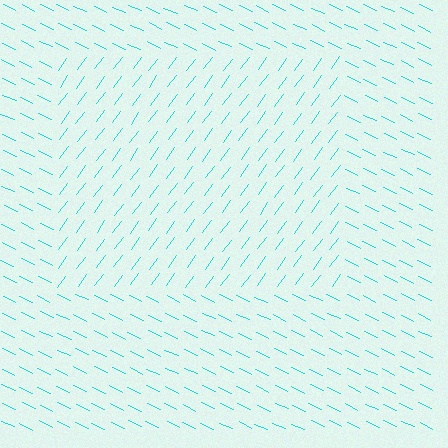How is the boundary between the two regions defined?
The boundary is defined purely by a change in line orientation (approximately 79 degrees difference). All lines are the same color and thickness.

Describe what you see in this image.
The image is filled with small cyan line segments. A rectangle region in the image has lines oriented differently from the surrounding lines, creating a visible texture boundary.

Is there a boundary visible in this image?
Yes, there is a texture boundary formed by a change in line orientation.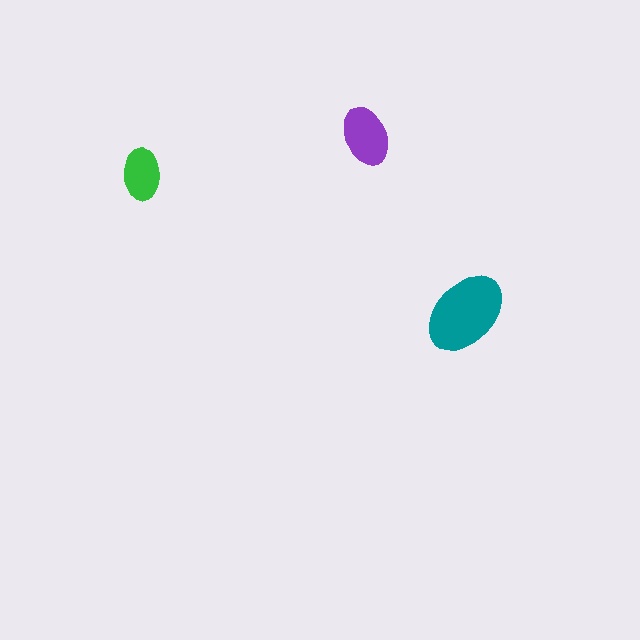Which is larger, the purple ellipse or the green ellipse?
The purple one.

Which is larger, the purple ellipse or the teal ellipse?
The teal one.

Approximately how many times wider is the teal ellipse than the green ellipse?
About 1.5 times wider.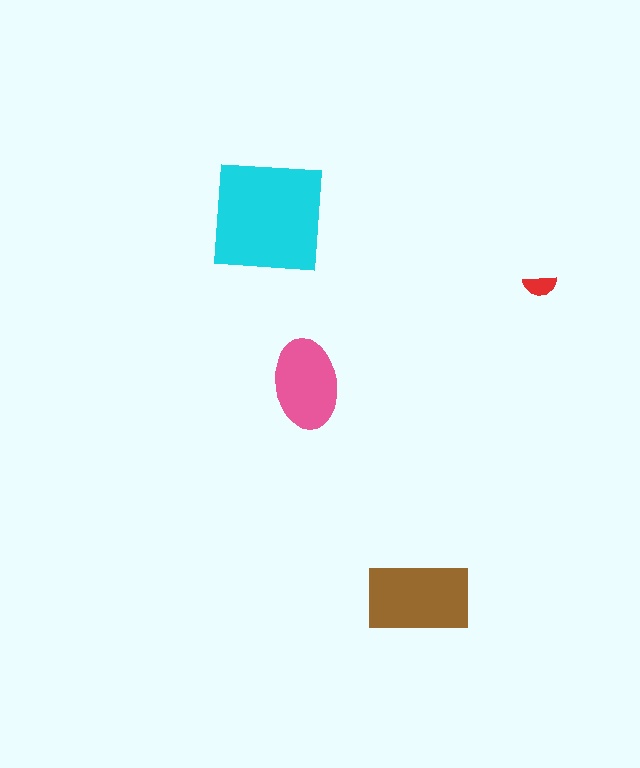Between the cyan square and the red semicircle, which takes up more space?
The cyan square.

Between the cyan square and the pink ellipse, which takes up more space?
The cyan square.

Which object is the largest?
The cyan square.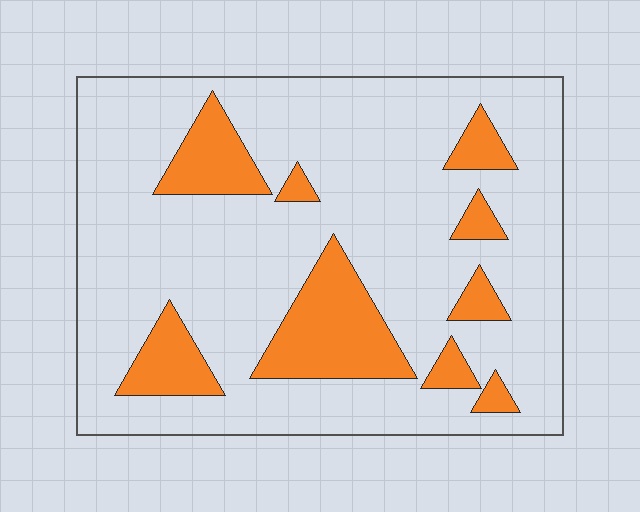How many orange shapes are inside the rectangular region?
9.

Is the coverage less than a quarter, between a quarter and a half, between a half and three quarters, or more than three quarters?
Less than a quarter.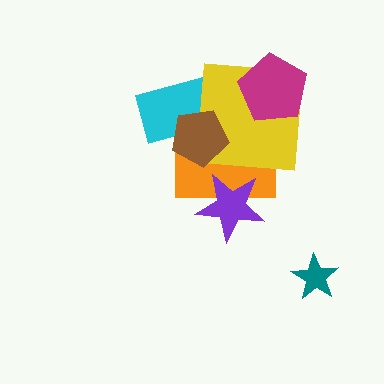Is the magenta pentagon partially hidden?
No, no other shape covers it.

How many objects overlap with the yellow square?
4 objects overlap with the yellow square.